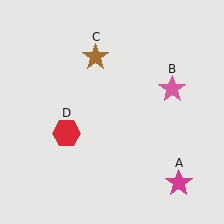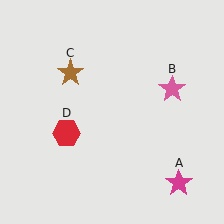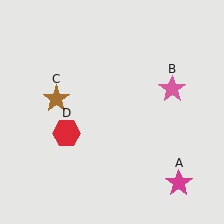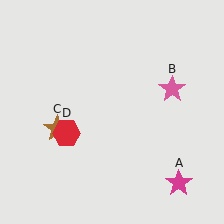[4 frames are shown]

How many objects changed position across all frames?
1 object changed position: brown star (object C).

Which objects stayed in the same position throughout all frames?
Magenta star (object A) and pink star (object B) and red hexagon (object D) remained stationary.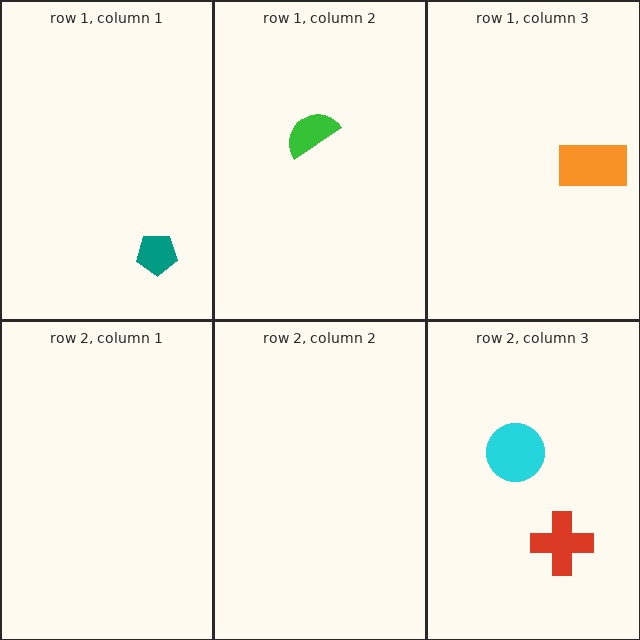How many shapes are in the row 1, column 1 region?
1.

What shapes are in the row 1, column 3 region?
The orange rectangle.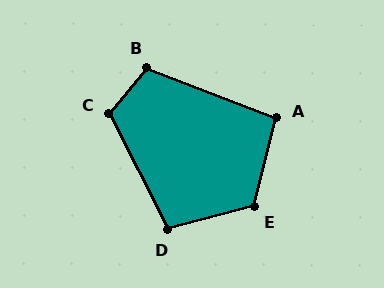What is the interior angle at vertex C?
Approximately 113 degrees (obtuse).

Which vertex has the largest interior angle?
E, at approximately 118 degrees.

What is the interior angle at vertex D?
Approximately 103 degrees (obtuse).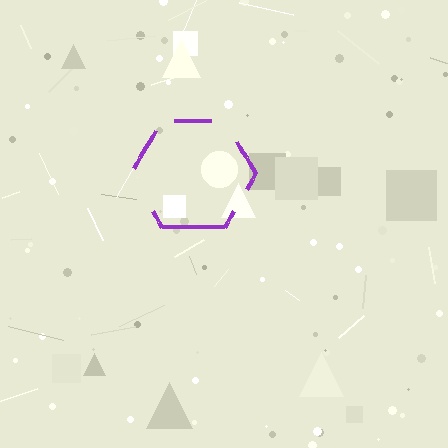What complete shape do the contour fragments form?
The contour fragments form a hexagon.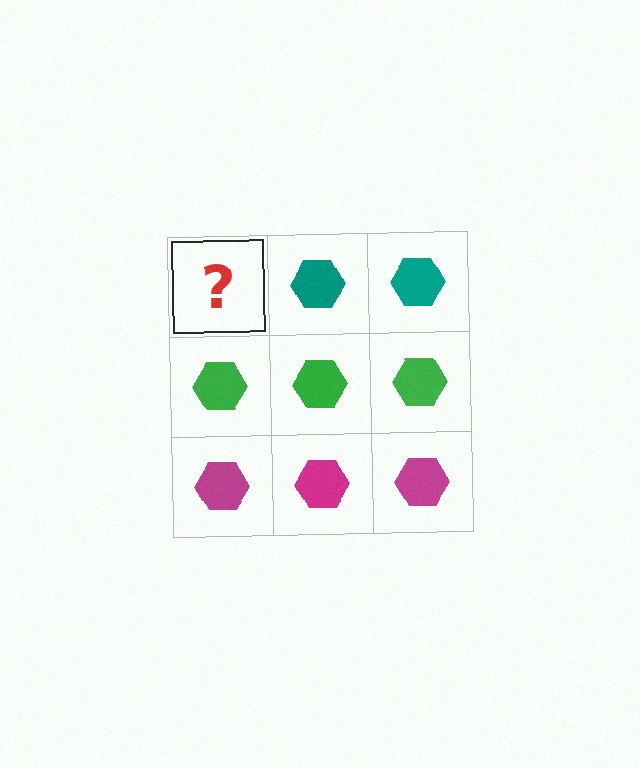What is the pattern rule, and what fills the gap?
The rule is that each row has a consistent color. The gap should be filled with a teal hexagon.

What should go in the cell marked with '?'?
The missing cell should contain a teal hexagon.